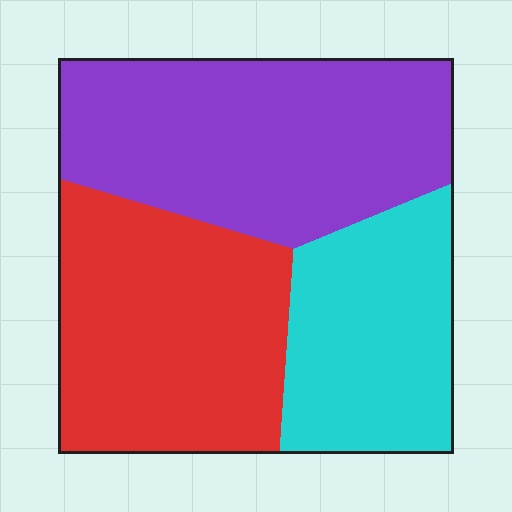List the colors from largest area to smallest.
From largest to smallest: purple, red, cyan.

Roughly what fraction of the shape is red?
Red covers about 35% of the shape.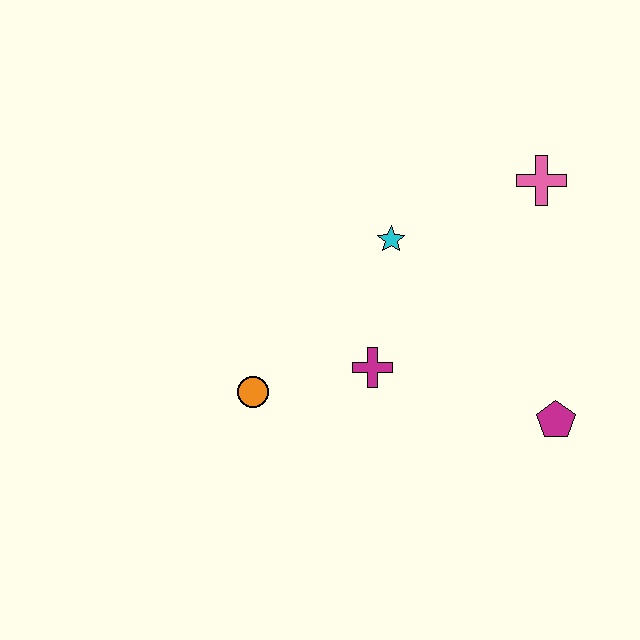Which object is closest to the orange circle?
The magenta cross is closest to the orange circle.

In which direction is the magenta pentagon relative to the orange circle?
The magenta pentagon is to the right of the orange circle.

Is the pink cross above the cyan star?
Yes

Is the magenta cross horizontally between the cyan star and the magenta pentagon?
No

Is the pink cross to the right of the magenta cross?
Yes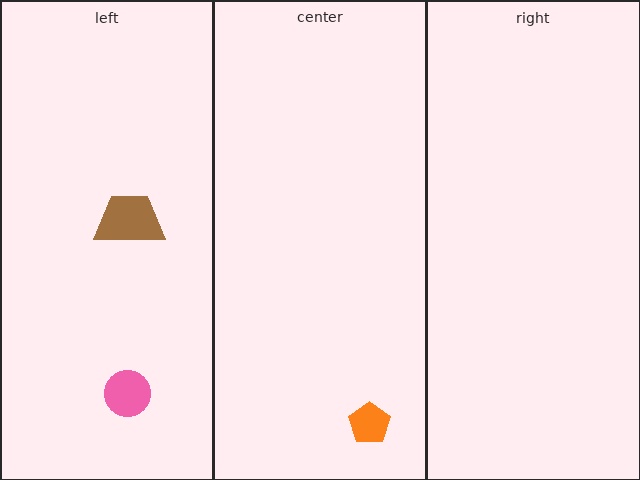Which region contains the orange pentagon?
The center region.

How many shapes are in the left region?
2.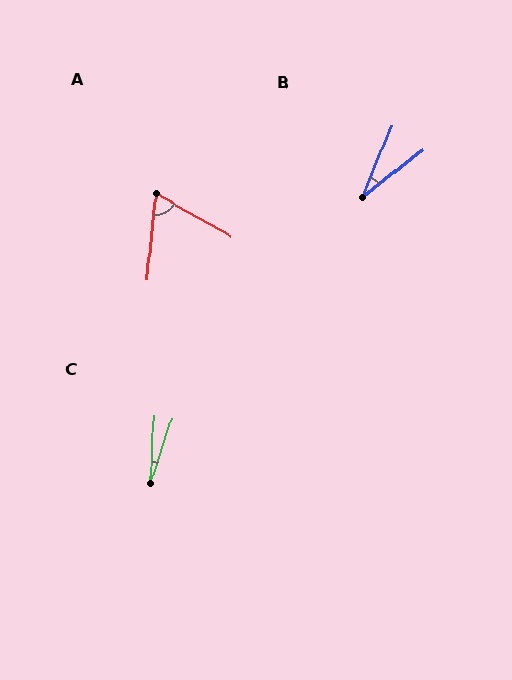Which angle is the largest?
A, at approximately 66 degrees.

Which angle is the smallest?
C, at approximately 16 degrees.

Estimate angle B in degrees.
Approximately 29 degrees.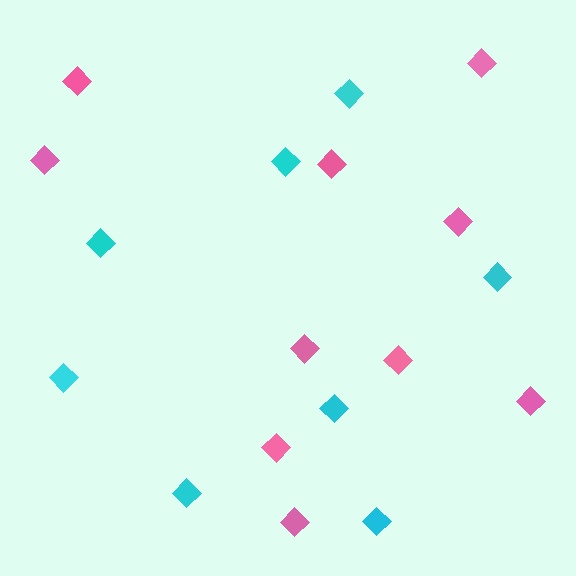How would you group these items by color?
There are 2 groups: one group of pink diamonds (10) and one group of cyan diamonds (8).